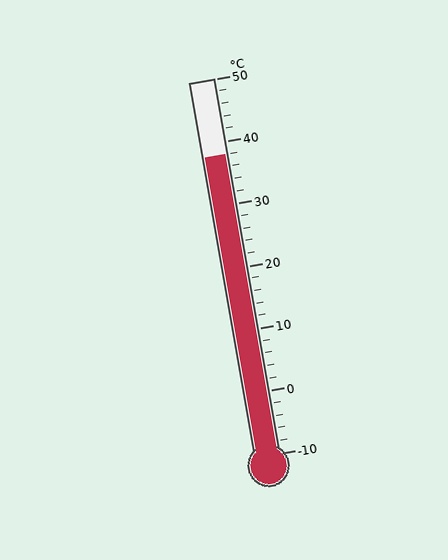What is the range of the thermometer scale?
The thermometer scale ranges from -10°C to 50°C.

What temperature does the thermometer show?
The thermometer shows approximately 38°C.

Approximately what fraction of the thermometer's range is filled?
The thermometer is filled to approximately 80% of its range.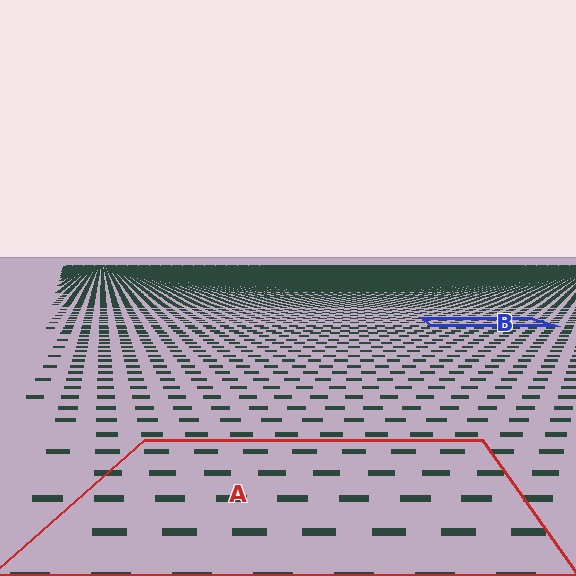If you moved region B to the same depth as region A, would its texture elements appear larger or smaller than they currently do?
They would appear larger. At a closer depth, the same texture elements are projected at a bigger on-screen size.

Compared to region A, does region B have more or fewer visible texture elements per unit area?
Region B has more texture elements per unit area — they are packed more densely because it is farther away.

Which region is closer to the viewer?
Region A is closer. The texture elements there are larger and more spread out.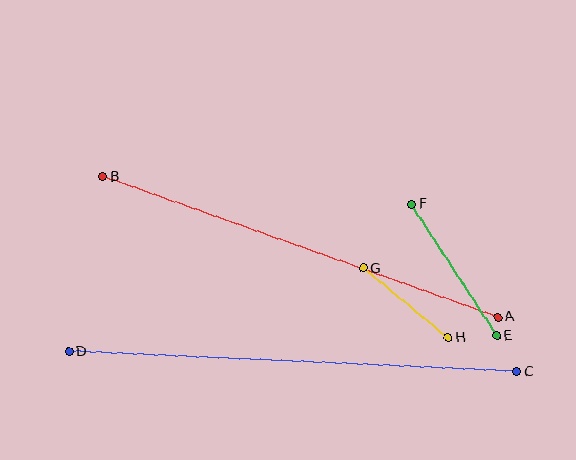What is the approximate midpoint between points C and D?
The midpoint is at approximately (293, 362) pixels.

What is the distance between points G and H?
The distance is approximately 110 pixels.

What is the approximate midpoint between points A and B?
The midpoint is at approximately (300, 247) pixels.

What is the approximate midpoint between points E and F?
The midpoint is at approximately (454, 270) pixels.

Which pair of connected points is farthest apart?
Points C and D are farthest apart.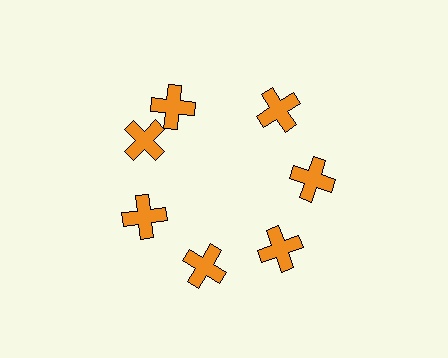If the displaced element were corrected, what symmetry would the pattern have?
It would have 7-fold rotational symmetry — the pattern would map onto itself every 51 degrees.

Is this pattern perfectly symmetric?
No. The 7 orange crosses are arranged in a ring, but one element near the 12 o'clock position is rotated out of alignment along the ring, breaking the 7-fold rotational symmetry.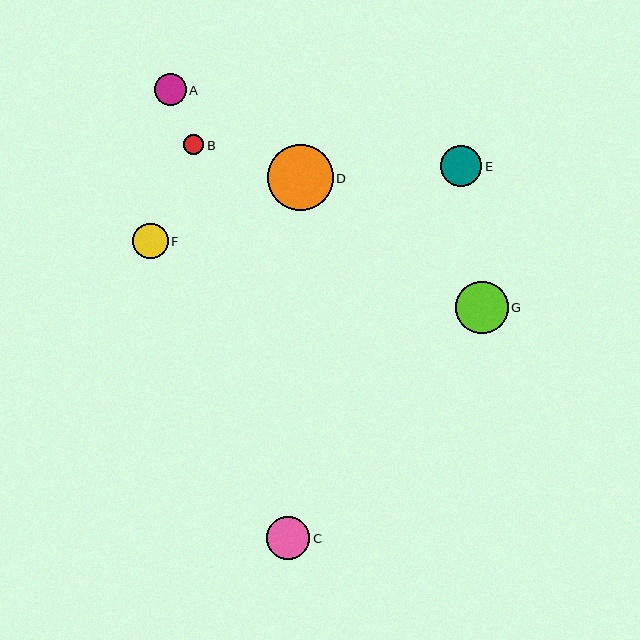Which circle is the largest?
Circle D is the largest with a size of approximately 66 pixels.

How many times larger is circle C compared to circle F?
Circle C is approximately 1.2 times the size of circle F.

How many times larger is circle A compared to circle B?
Circle A is approximately 1.6 times the size of circle B.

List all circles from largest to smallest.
From largest to smallest: D, G, C, E, F, A, B.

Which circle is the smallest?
Circle B is the smallest with a size of approximately 20 pixels.